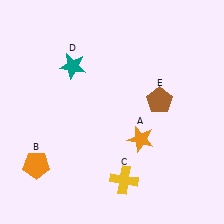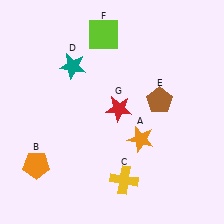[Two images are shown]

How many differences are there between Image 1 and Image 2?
There are 2 differences between the two images.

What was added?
A lime square (F), a red star (G) were added in Image 2.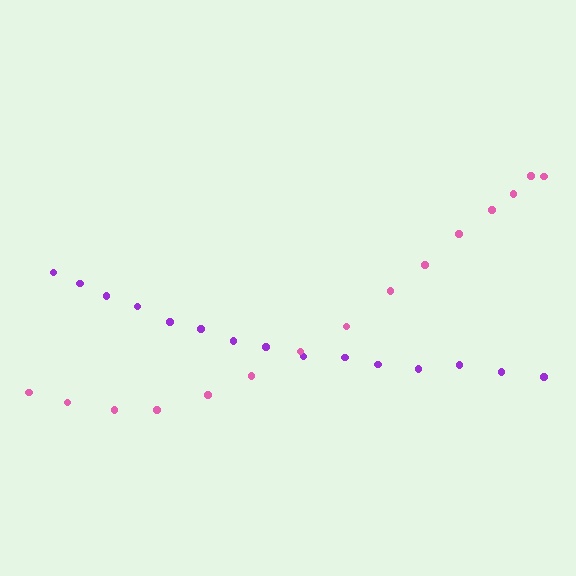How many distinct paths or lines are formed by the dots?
There are 2 distinct paths.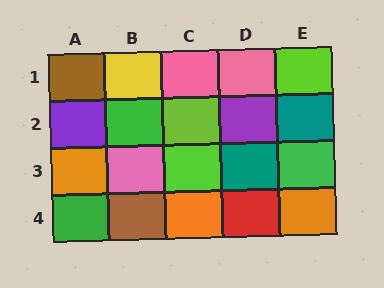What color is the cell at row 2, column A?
Purple.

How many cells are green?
3 cells are green.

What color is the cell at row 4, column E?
Orange.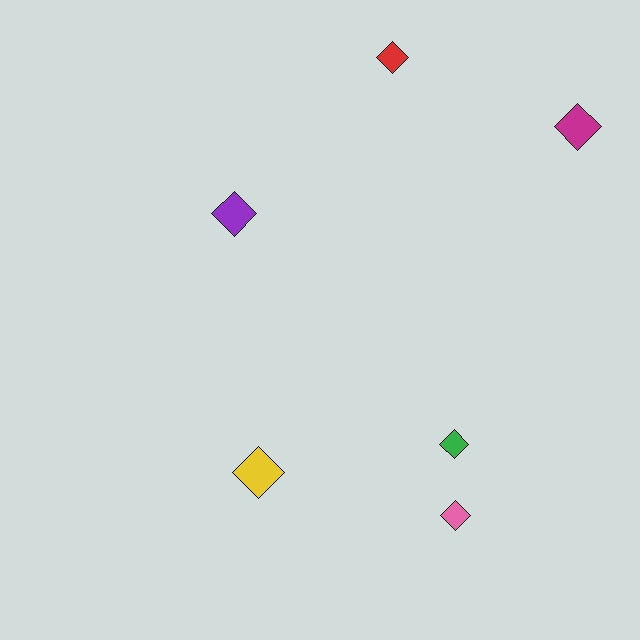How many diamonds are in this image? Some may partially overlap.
There are 6 diamonds.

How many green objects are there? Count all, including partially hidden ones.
There is 1 green object.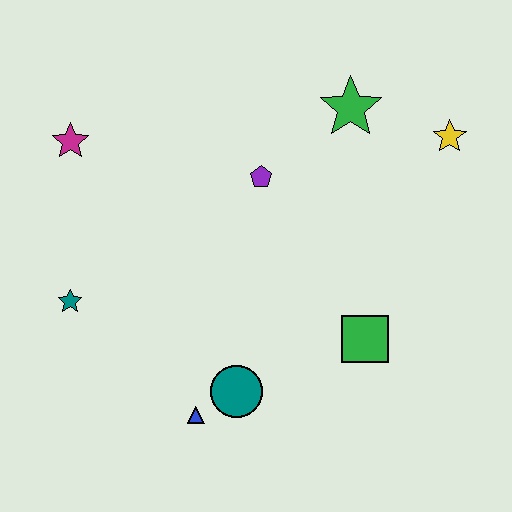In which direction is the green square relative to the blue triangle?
The green square is to the right of the blue triangle.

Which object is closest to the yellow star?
The green star is closest to the yellow star.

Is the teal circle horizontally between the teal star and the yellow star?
Yes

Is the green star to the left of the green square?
Yes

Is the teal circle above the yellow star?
No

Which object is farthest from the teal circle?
The yellow star is farthest from the teal circle.